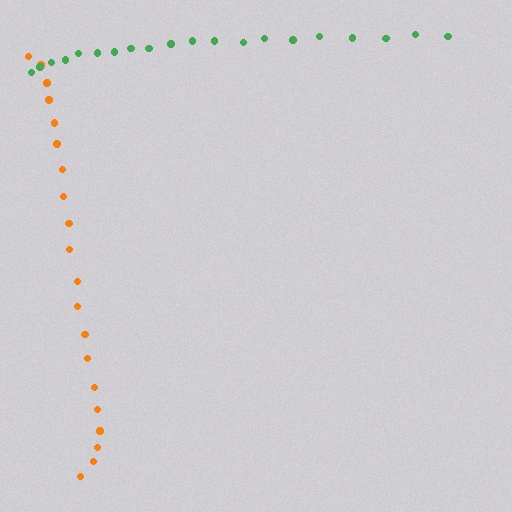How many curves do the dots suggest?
There are 2 distinct paths.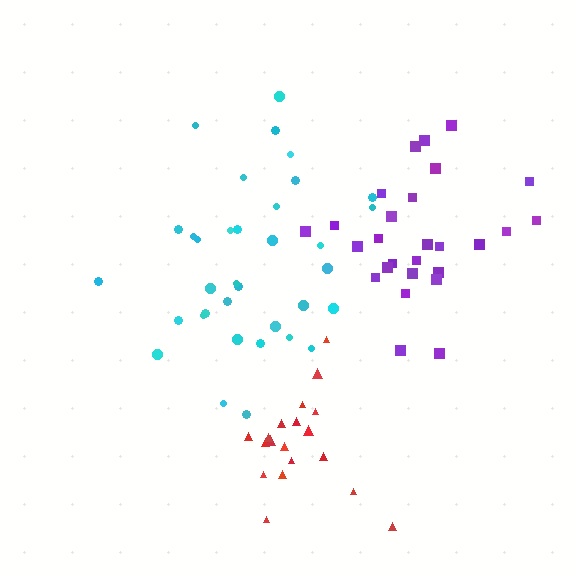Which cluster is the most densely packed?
Red.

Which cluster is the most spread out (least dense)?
Purple.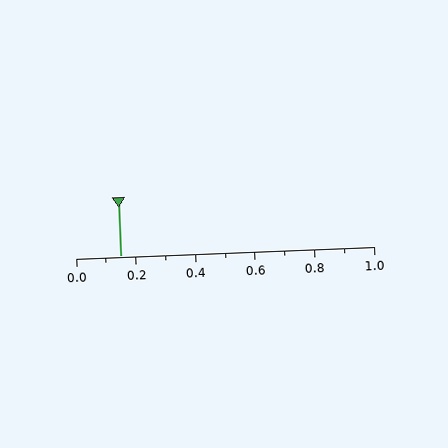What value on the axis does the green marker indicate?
The marker indicates approximately 0.15.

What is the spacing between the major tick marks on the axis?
The major ticks are spaced 0.2 apart.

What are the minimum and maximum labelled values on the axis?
The axis runs from 0.0 to 1.0.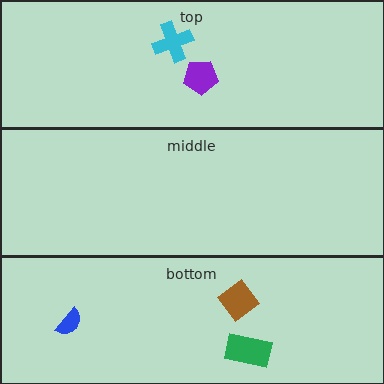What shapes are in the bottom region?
The brown diamond, the green rectangle, the blue semicircle.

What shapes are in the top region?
The purple pentagon, the cyan cross.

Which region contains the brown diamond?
The bottom region.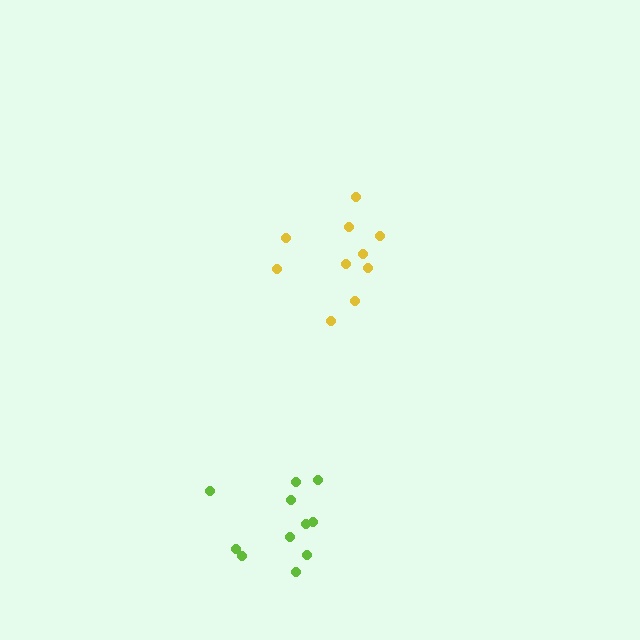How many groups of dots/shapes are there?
There are 2 groups.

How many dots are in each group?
Group 1: 11 dots, Group 2: 10 dots (21 total).